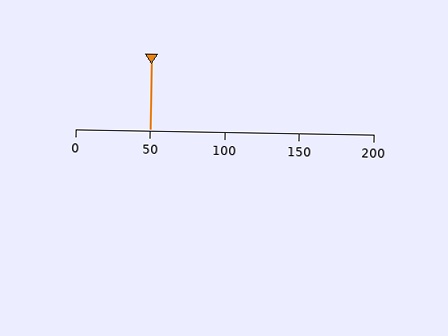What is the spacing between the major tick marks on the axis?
The major ticks are spaced 50 apart.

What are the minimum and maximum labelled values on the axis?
The axis runs from 0 to 200.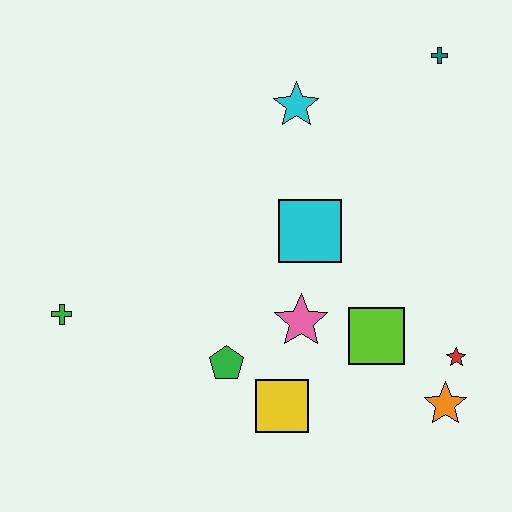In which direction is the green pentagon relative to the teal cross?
The green pentagon is below the teal cross.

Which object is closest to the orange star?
The red star is closest to the orange star.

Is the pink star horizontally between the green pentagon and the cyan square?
Yes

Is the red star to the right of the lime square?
Yes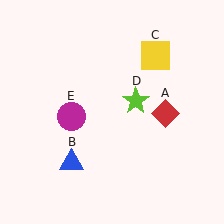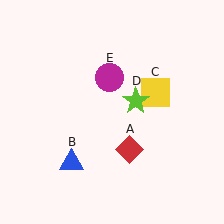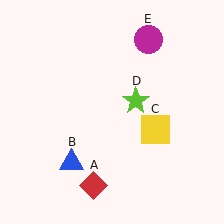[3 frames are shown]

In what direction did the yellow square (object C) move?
The yellow square (object C) moved down.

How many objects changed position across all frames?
3 objects changed position: red diamond (object A), yellow square (object C), magenta circle (object E).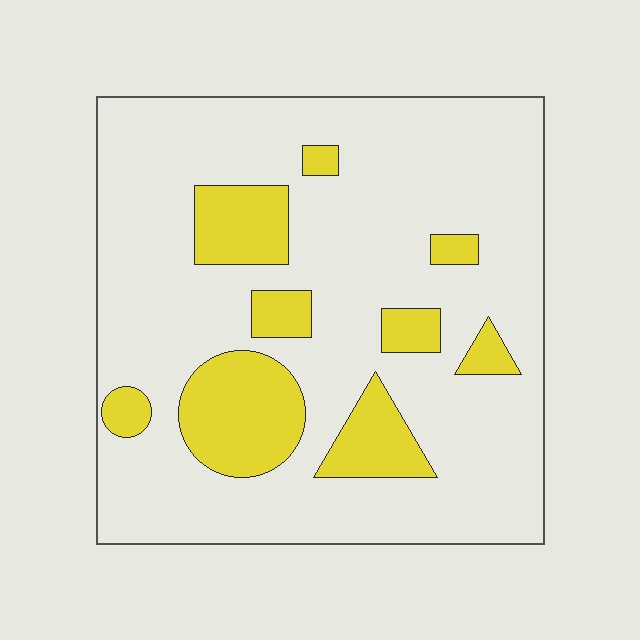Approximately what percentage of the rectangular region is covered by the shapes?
Approximately 20%.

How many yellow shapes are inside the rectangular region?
9.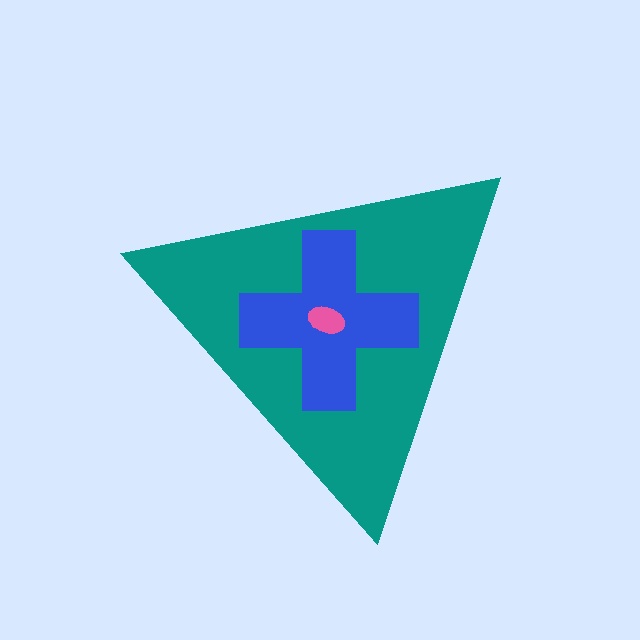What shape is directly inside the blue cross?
The pink ellipse.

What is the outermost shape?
The teal triangle.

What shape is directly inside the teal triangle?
The blue cross.